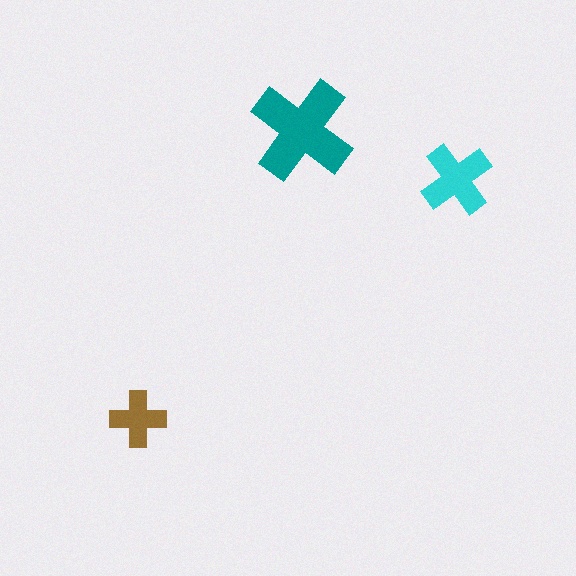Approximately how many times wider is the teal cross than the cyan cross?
About 1.5 times wider.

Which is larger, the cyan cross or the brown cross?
The cyan one.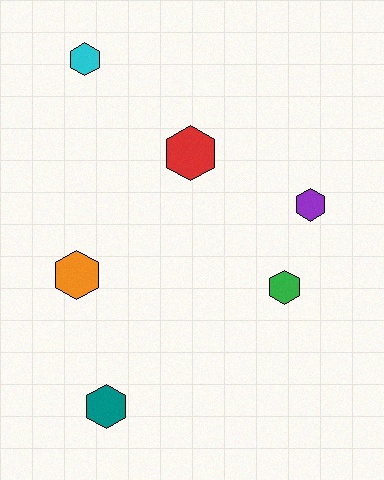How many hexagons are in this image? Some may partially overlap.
There are 6 hexagons.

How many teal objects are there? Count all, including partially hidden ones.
There is 1 teal object.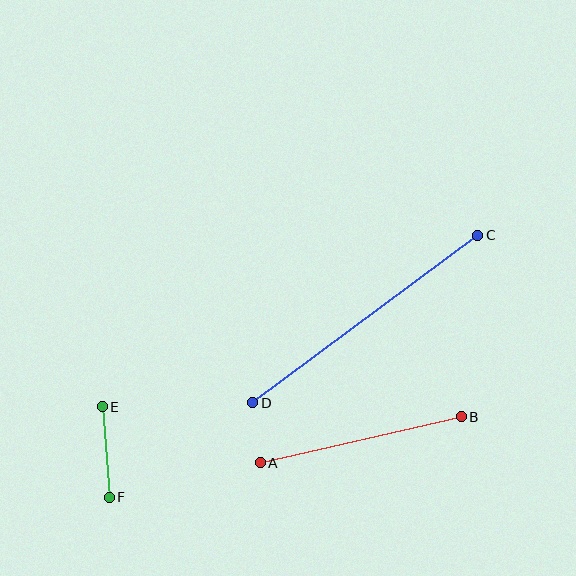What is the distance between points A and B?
The distance is approximately 206 pixels.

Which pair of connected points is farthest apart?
Points C and D are farthest apart.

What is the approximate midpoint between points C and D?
The midpoint is at approximately (365, 319) pixels.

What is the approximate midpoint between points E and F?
The midpoint is at approximately (106, 452) pixels.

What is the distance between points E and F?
The distance is approximately 91 pixels.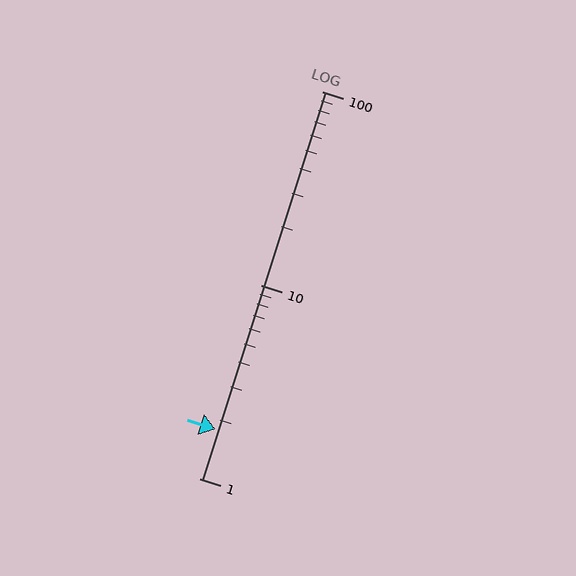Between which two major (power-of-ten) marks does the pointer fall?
The pointer is between 1 and 10.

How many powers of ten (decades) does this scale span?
The scale spans 2 decades, from 1 to 100.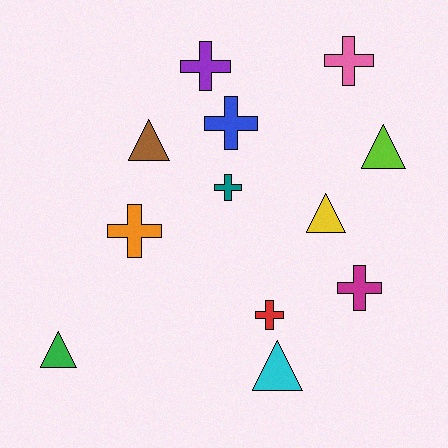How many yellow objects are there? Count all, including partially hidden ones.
There is 1 yellow object.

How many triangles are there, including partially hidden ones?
There are 5 triangles.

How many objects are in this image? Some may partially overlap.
There are 12 objects.